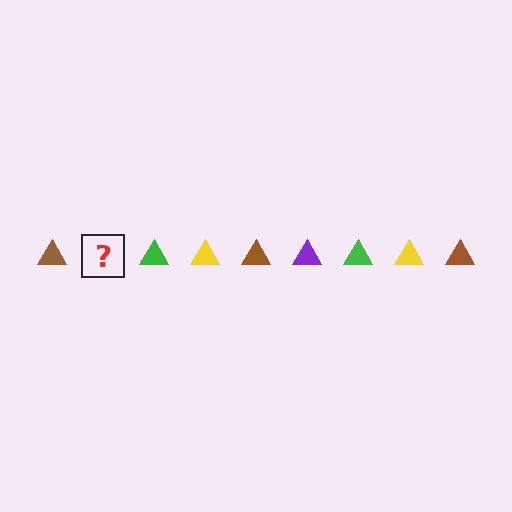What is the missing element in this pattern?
The missing element is a purple triangle.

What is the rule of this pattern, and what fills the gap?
The rule is that the pattern cycles through brown, purple, green, yellow triangles. The gap should be filled with a purple triangle.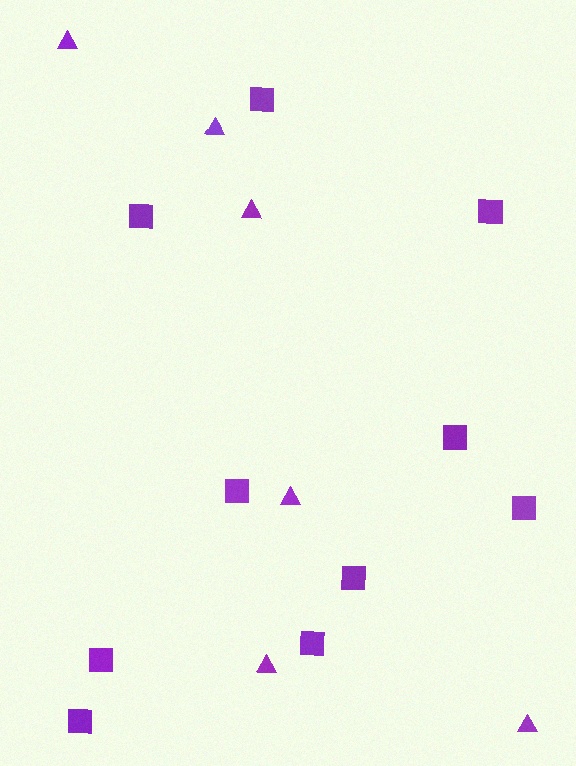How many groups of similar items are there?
There are 2 groups: one group of triangles (6) and one group of squares (10).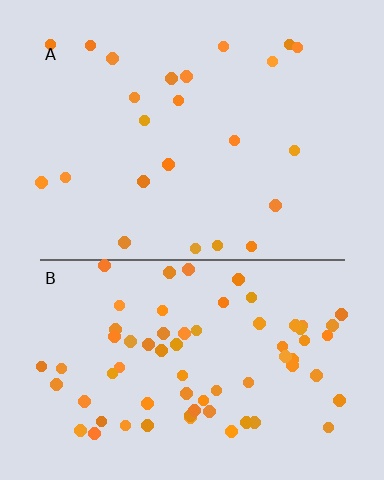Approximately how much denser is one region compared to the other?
Approximately 3.0× — region B over region A.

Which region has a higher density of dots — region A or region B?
B (the bottom).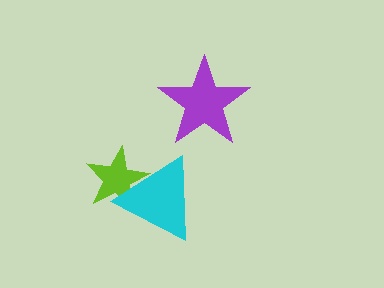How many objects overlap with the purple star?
0 objects overlap with the purple star.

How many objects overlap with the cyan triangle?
1 object overlaps with the cyan triangle.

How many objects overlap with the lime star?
1 object overlaps with the lime star.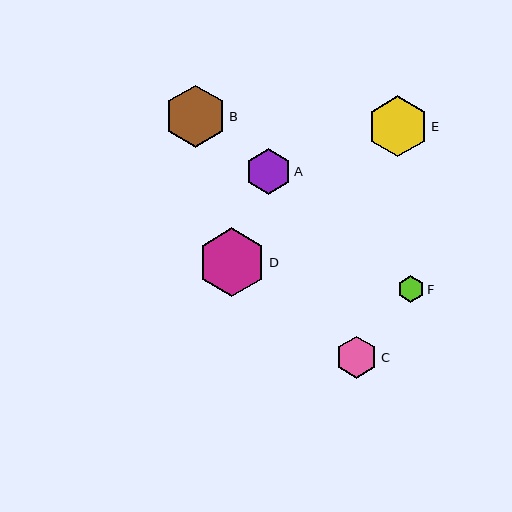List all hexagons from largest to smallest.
From largest to smallest: D, B, E, A, C, F.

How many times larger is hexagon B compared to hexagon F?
Hexagon B is approximately 2.3 times the size of hexagon F.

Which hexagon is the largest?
Hexagon D is the largest with a size of approximately 69 pixels.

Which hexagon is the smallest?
Hexagon F is the smallest with a size of approximately 27 pixels.